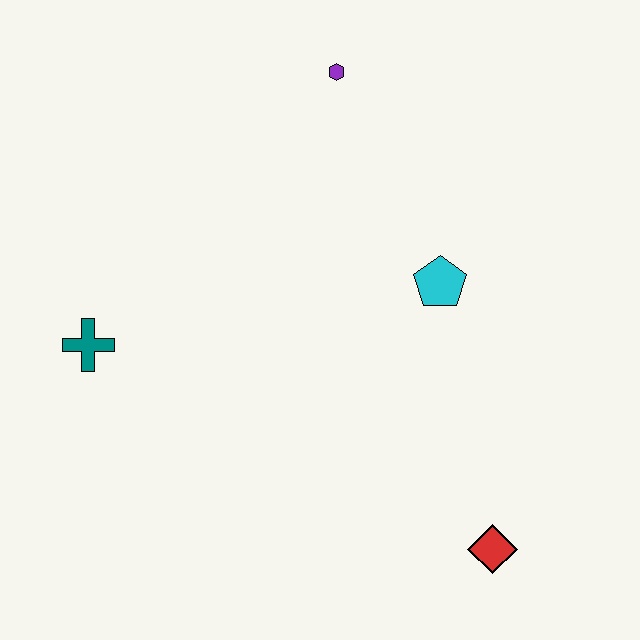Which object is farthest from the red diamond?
The purple hexagon is farthest from the red diamond.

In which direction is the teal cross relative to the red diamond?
The teal cross is to the left of the red diamond.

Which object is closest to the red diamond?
The cyan pentagon is closest to the red diamond.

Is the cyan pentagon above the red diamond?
Yes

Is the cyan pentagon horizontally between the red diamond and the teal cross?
Yes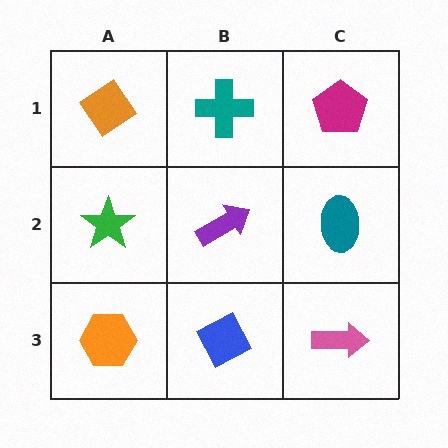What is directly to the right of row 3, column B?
A pink arrow.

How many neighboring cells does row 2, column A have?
3.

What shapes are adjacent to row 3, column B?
A purple arrow (row 2, column B), an orange hexagon (row 3, column A), a pink arrow (row 3, column C).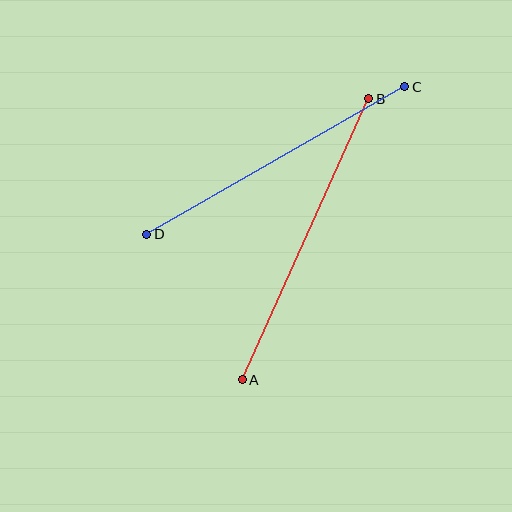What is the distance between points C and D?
The distance is approximately 297 pixels.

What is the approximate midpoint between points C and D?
The midpoint is at approximately (276, 160) pixels.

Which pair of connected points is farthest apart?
Points A and B are farthest apart.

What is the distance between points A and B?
The distance is approximately 308 pixels.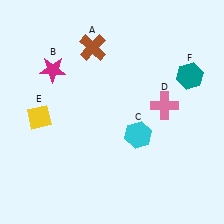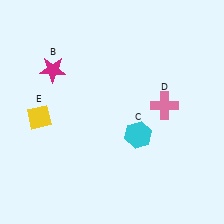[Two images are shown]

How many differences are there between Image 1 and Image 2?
There are 2 differences between the two images.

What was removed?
The brown cross (A), the teal hexagon (F) were removed in Image 2.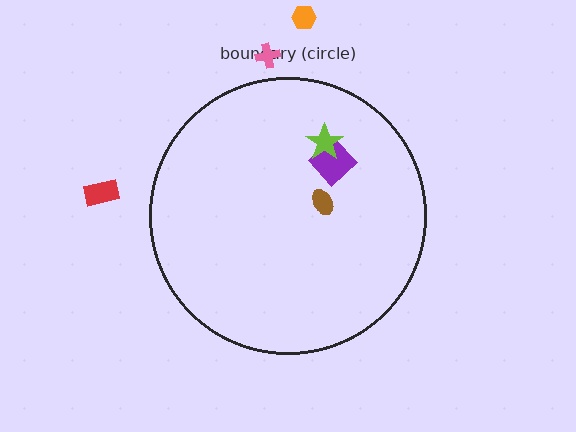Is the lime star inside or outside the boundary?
Inside.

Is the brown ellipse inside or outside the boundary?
Inside.